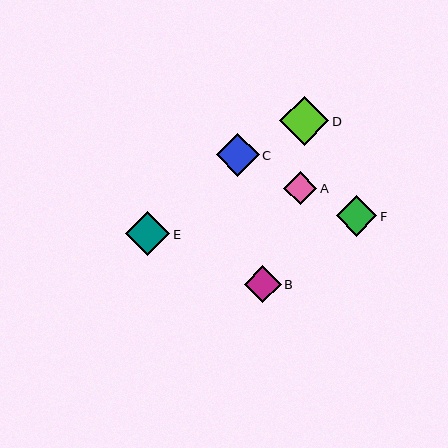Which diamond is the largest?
Diamond D is the largest with a size of approximately 49 pixels.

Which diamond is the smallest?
Diamond A is the smallest with a size of approximately 33 pixels.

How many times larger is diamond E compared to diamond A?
Diamond E is approximately 1.3 times the size of diamond A.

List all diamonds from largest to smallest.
From largest to smallest: D, E, C, F, B, A.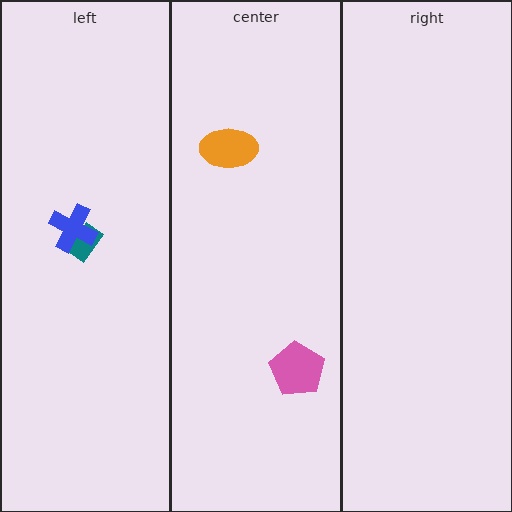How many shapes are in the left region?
2.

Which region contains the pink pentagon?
The center region.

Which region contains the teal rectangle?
The left region.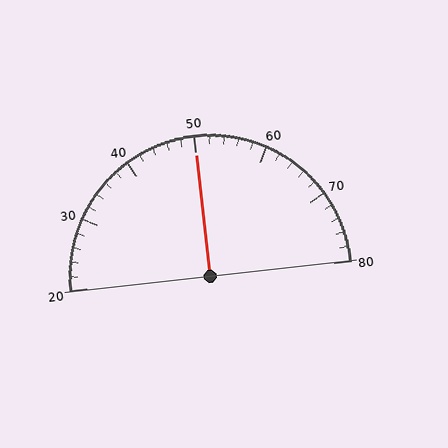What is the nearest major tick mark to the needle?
The nearest major tick mark is 50.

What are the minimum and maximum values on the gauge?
The gauge ranges from 20 to 80.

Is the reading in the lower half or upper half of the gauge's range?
The reading is in the upper half of the range (20 to 80).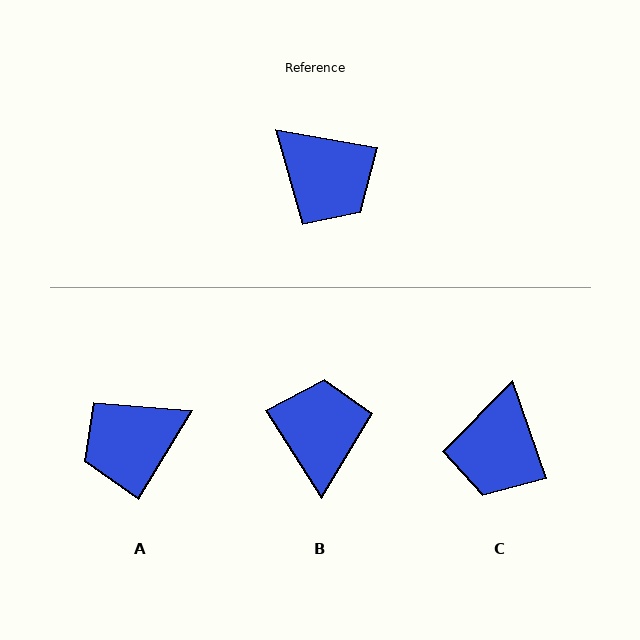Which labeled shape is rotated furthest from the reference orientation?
B, about 133 degrees away.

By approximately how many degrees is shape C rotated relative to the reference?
Approximately 61 degrees clockwise.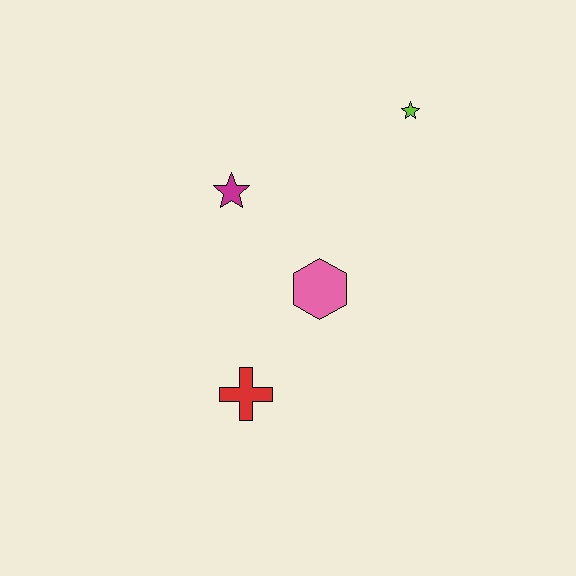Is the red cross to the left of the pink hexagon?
Yes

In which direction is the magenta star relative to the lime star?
The magenta star is to the left of the lime star.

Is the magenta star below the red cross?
No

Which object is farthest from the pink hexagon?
The lime star is farthest from the pink hexagon.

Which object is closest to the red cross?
The pink hexagon is closest to the red cross.